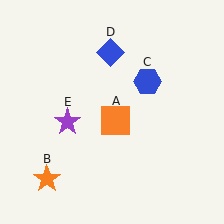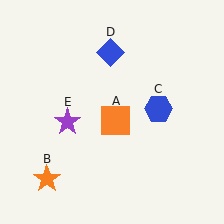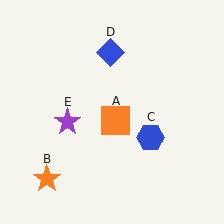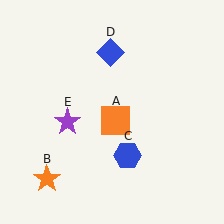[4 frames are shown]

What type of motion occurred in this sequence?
The blue hexagon (object C) rotated clockwise around the center of the scene.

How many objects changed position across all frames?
1 object changed position: blue hexagon (object C).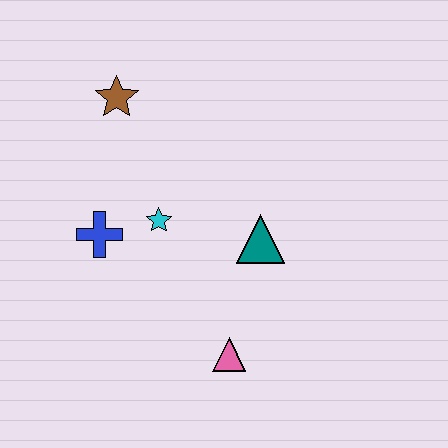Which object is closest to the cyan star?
The blue cross is closest to the cyan star.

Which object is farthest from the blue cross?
The pink triangle is farthest from the blue cross.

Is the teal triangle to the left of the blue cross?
No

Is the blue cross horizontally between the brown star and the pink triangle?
No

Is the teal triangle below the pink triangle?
No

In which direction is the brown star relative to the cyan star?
The brown star is above the cyan star.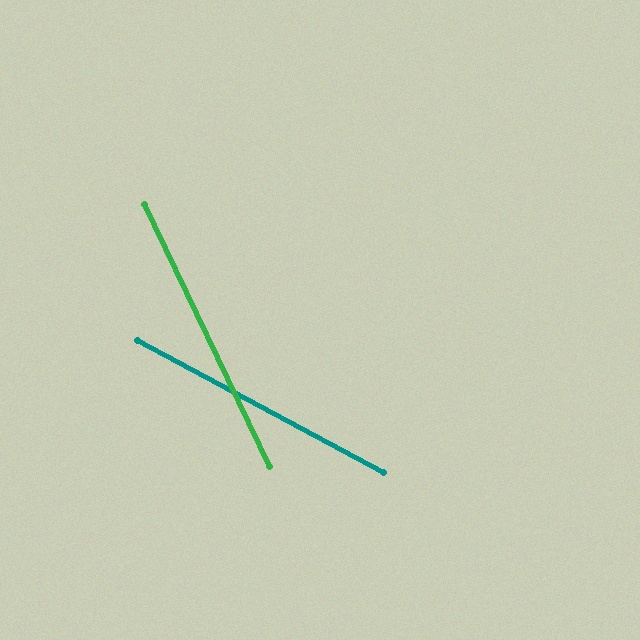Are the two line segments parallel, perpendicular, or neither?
Neither parallel nor perpendicular — they differ by about 36°.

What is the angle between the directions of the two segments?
Approximately 36 degrees.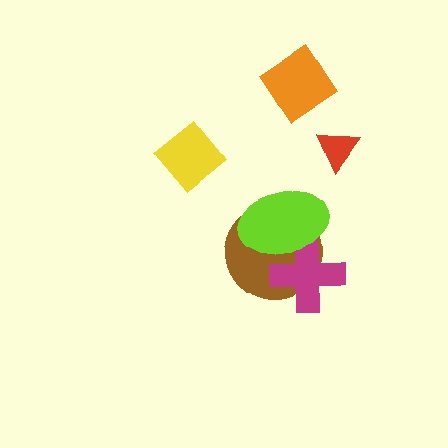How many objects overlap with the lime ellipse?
2 objects overlap with the lime ellipse.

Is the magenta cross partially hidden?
Yes, it is partially covered by another shape.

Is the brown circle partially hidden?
Yes, it is partially covered by another shape.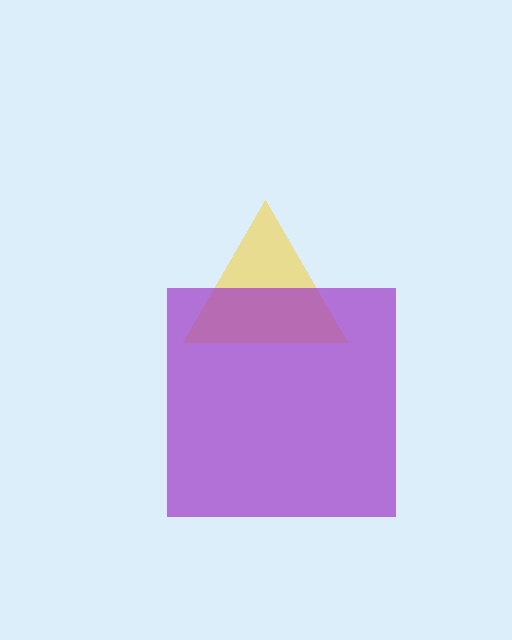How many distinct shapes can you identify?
There are 2 distinct shapes: a yellow triangle, a purple square.